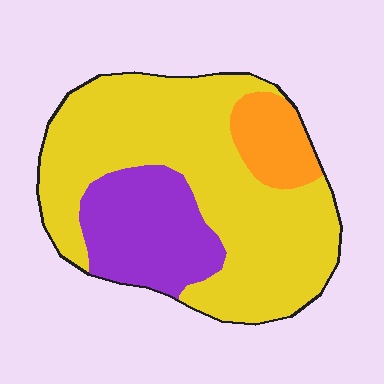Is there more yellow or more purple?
Yellow.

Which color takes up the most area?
Yellow, at roughly 65%.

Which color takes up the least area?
Orange, at roughly 10%.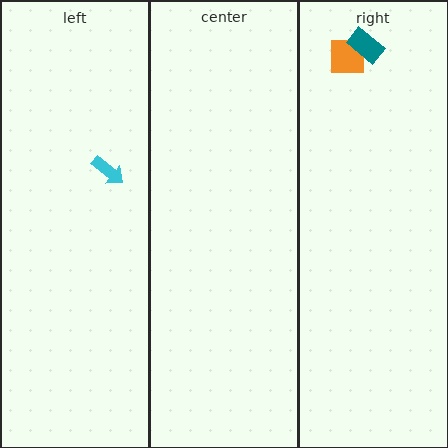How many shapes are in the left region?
1.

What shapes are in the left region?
The cyan arrow.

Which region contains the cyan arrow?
The left region.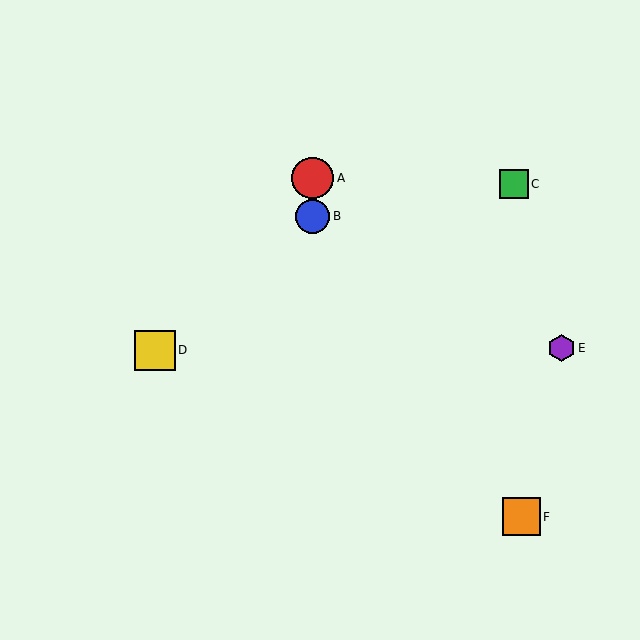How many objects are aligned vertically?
2 objects (A, B) are aligned vertically.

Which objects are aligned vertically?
Objects A, B are aligned vertically.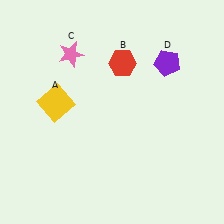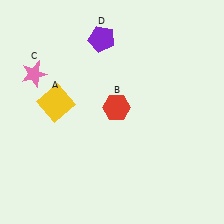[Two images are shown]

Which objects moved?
The objects that moved are: the red hexagon (B), the pink star (C), the purple pentagon (D).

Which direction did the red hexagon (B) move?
The red hexagon (B) moved down.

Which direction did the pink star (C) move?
The pink star (C) moved left.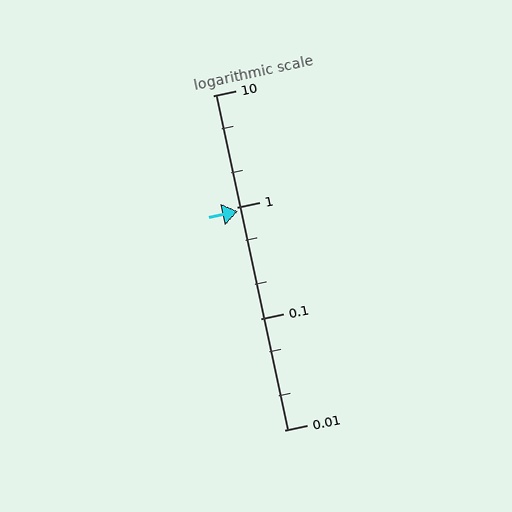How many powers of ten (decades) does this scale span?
The scale spans 3 decades, from 0.01 to 10.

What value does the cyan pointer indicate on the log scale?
The pointer indicates approximately 0.91.